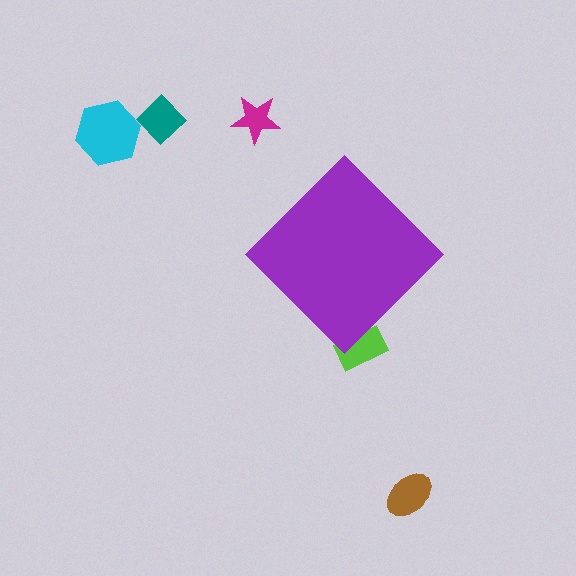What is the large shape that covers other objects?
A purple diamond.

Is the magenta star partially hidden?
No, the magenta star is fully visible.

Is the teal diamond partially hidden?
No, the teal diamond is fully visible.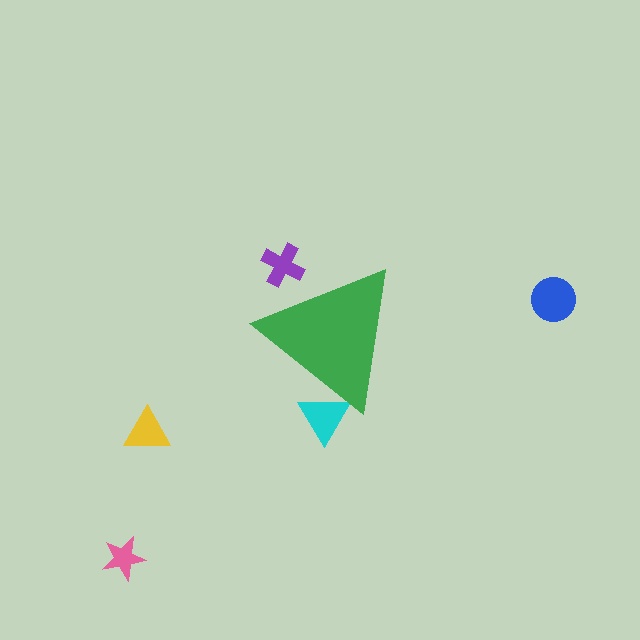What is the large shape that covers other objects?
A green triangle.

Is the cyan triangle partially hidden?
Yes, the cyan triangle is partially hidden behind the green triangle.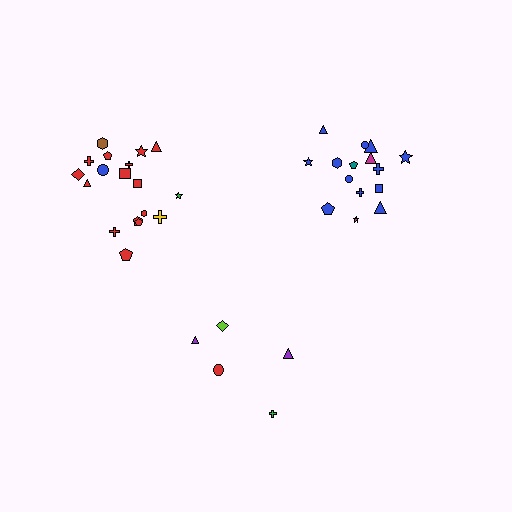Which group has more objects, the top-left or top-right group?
The top-left group.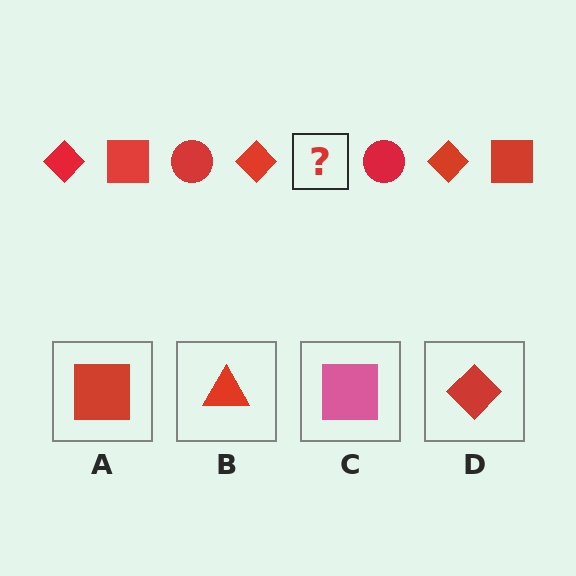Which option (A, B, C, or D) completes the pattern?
A.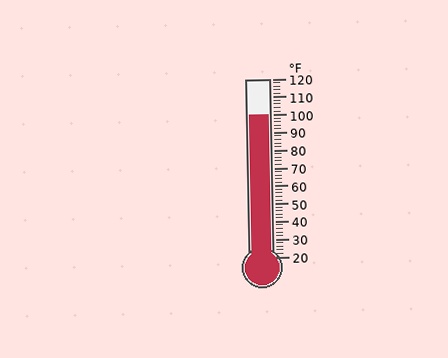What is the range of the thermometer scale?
The thermometer scale ranges from 20°F to 120°F.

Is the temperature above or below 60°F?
The temperature is above 60°F.